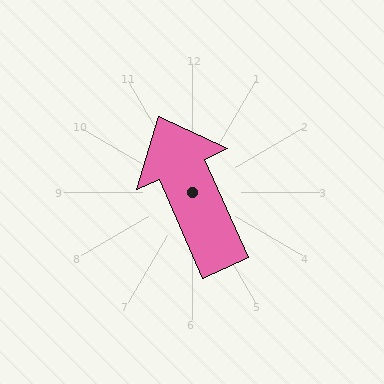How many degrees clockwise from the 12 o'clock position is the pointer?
Approximately 336 degrees.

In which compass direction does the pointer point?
Northwest.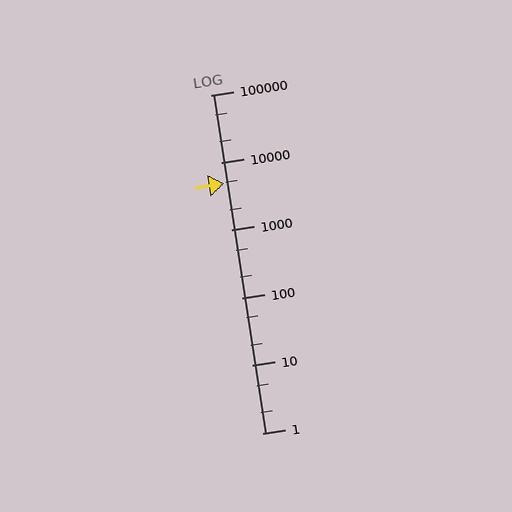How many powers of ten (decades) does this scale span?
The scale spans 5 decades, from 1 to 100000.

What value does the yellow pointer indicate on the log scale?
The pointer indicates approximately 4900.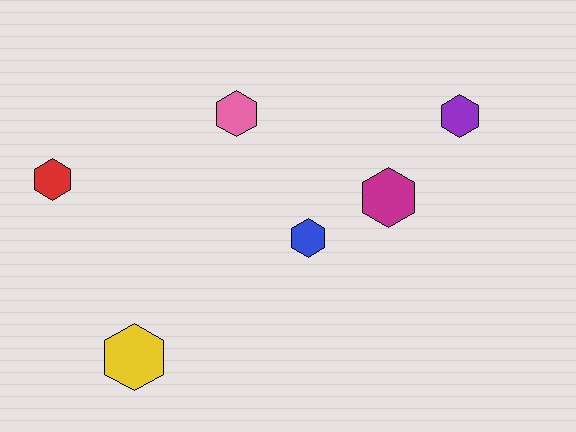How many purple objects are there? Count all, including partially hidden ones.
There is 1 purple object.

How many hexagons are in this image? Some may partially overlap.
There are 6 hexagons.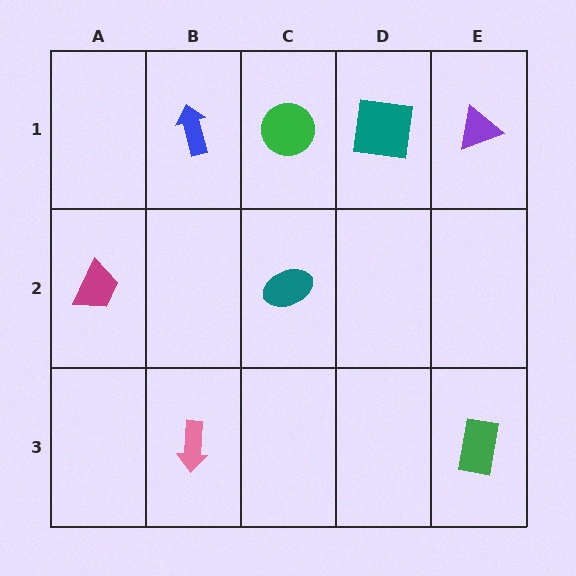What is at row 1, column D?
A teal square.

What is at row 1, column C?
A green circle.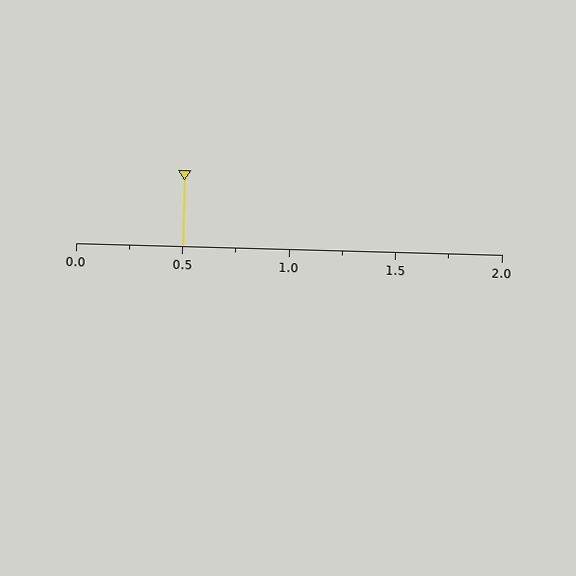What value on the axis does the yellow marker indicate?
The marker indicates approximately 0.5.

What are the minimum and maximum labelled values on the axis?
The axis runs from 0.0 to 2.0.